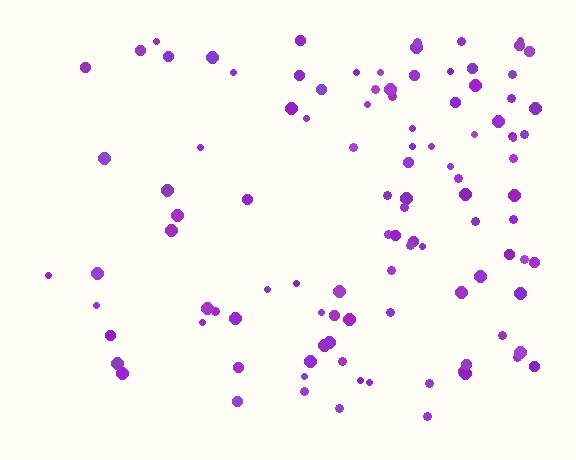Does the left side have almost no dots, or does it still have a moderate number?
Still a moderate number, just noticeably fewer than the right.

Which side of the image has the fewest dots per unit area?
The left.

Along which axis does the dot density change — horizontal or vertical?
Horizontal.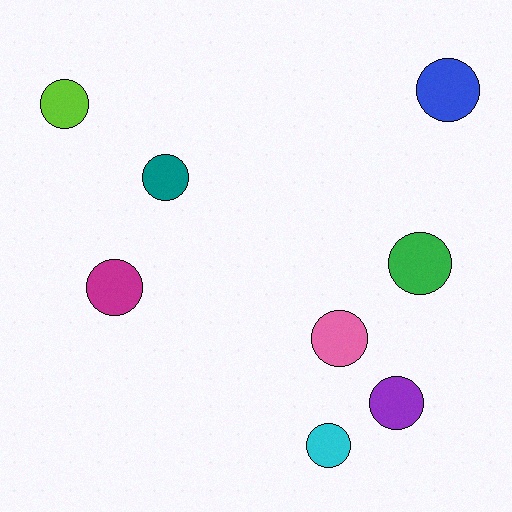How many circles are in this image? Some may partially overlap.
There are 8 circles.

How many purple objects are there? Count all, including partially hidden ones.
There is 1 purple object.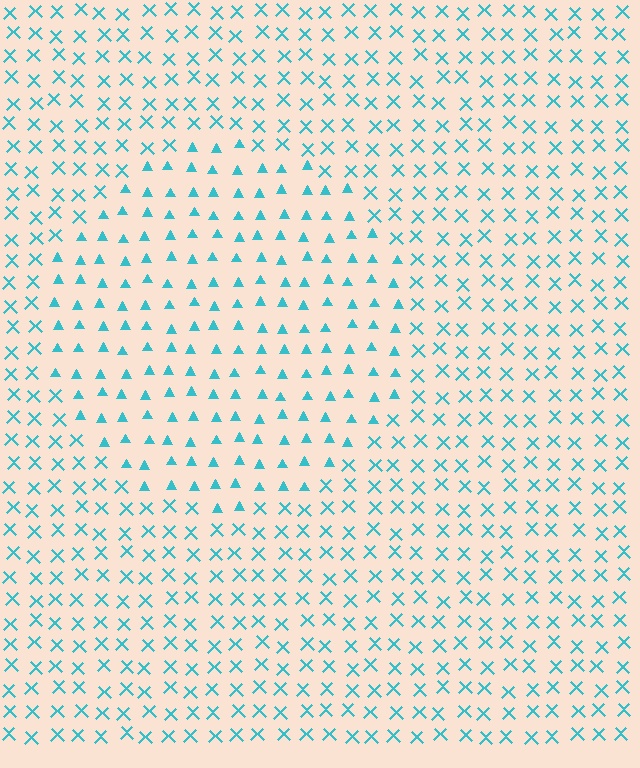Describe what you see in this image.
The image is filled with small cyan elements arranged in a uniform grid. A circle-shaped region contains triangles, while the surrounding area contains X marks. The boundary is defined purely by the change in element shape.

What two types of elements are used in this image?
The image uses triangles inside the circle region and X marks outside it.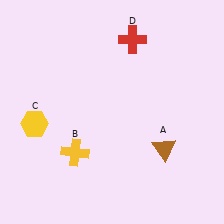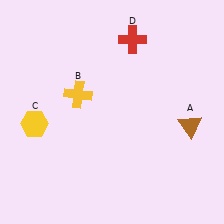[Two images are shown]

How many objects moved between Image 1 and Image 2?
2 objects moved between the two images.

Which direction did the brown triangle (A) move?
The brown triangle (A) moved right.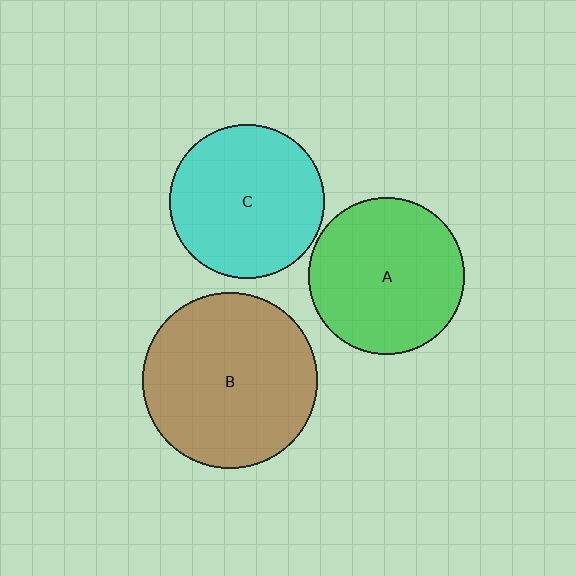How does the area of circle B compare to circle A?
Approximately 1.3 times.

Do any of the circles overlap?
No, none of the circles overlap.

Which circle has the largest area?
Circle B (brown).